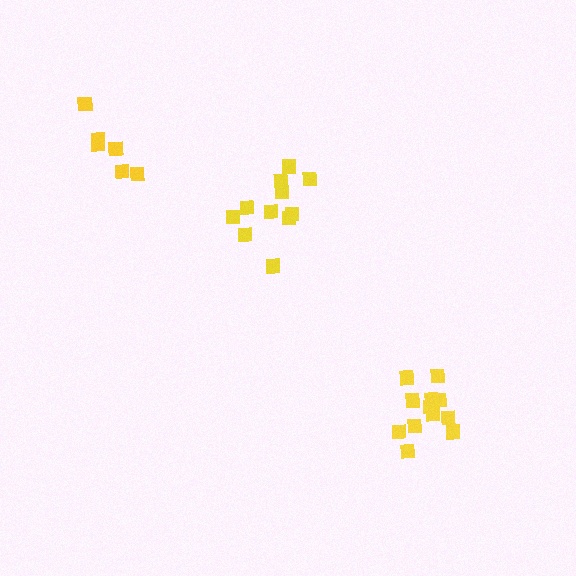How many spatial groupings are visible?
There are 3 spatial groupings.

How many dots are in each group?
Group 1: 11 dots, Group 2: 6 dots, Group 3: 12 dots (29 total).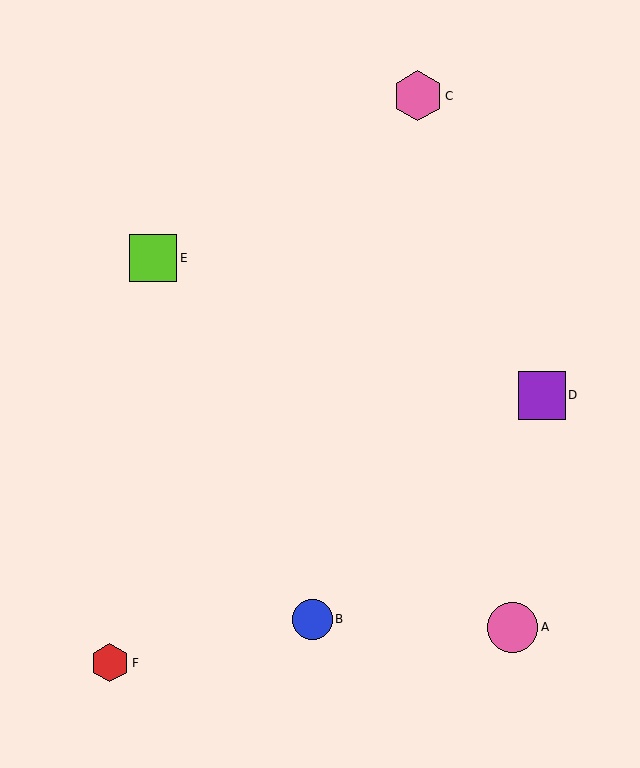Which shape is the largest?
The pink circle (labeled A) is the largest.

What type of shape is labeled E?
Shape E is a lime square.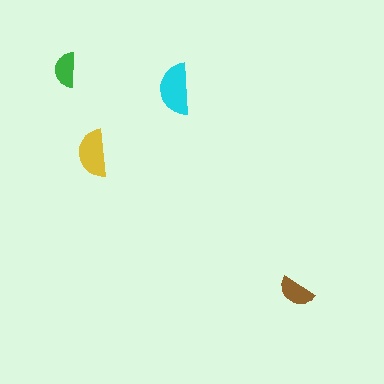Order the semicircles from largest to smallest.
the cyan one, the yellow one, the brown one, the green one.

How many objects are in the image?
There are 4 objects in the image.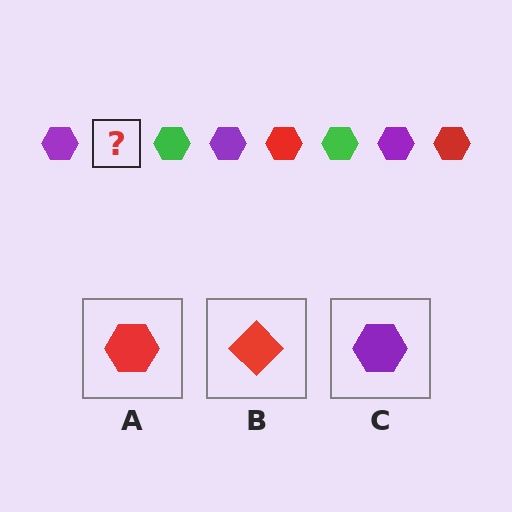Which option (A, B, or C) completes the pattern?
A.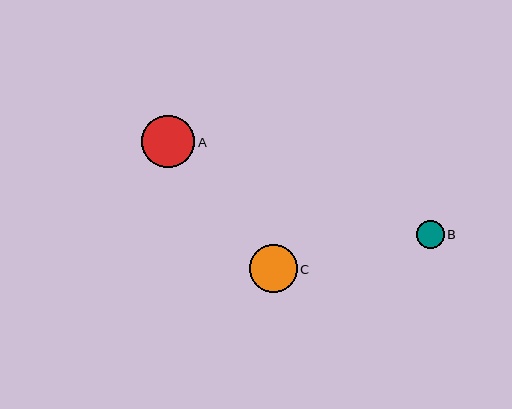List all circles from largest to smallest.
From largest to smallest: A, C, B.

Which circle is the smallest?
Circle B is the smallest with a size of approximately 28 pixels.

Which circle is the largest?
Circle A is the largest with a size of approximately 53 pixels.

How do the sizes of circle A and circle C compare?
Circle A and circle C are approximately the same size.